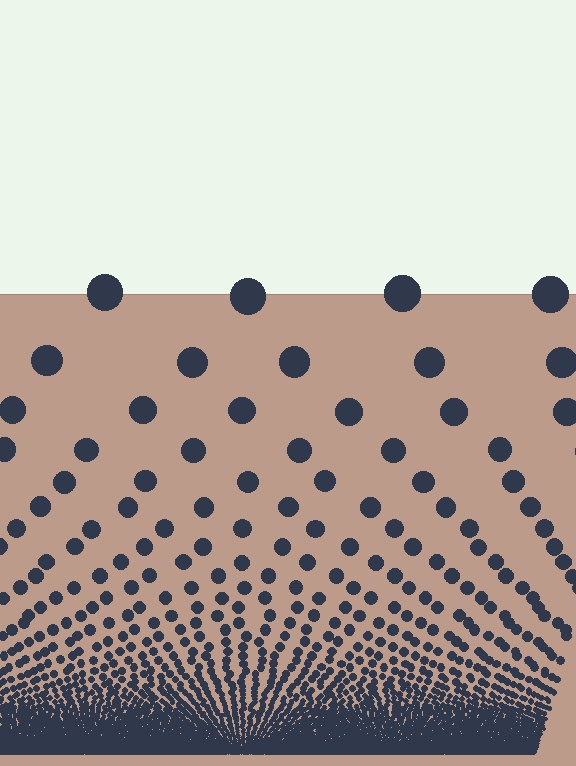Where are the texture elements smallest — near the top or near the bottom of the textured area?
Near the bottom.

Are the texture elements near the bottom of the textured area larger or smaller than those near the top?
Smaller. The gradient is inverted — elements near the bottom are smaller and denser.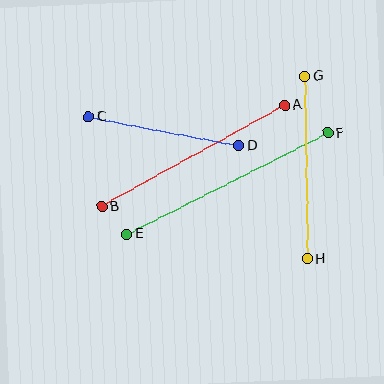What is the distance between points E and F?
The distance is approximately 225 pixels.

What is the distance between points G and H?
The distance is approximately 183 pixels.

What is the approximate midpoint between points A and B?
The midpoint is at approximately (193, 156) pixels.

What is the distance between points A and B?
The distance is approximately 209 pixels.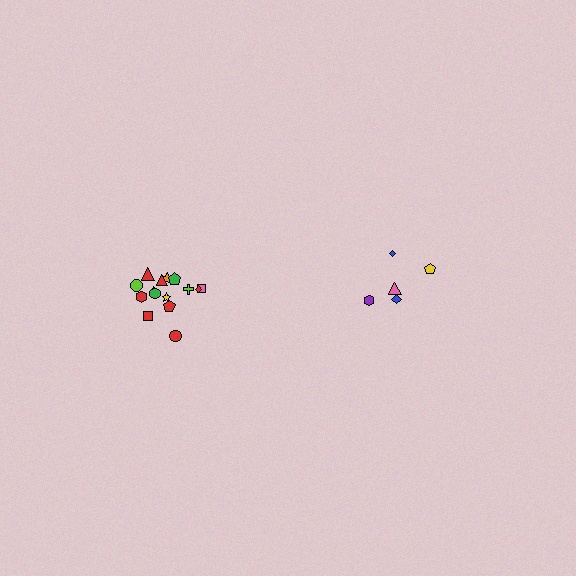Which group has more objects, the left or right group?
The left group.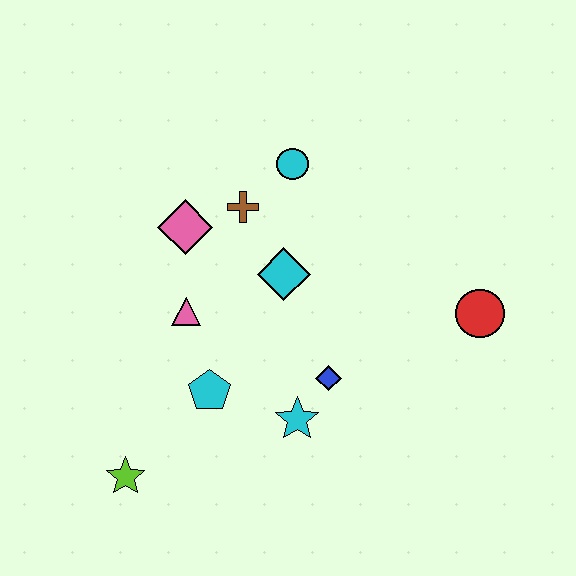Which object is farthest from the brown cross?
The lime star is farthest from the brown cross.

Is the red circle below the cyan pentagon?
No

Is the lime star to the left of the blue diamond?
Yes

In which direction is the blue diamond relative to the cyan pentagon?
The blue diamond is to the right of the cyan pentagon.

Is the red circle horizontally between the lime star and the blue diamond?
No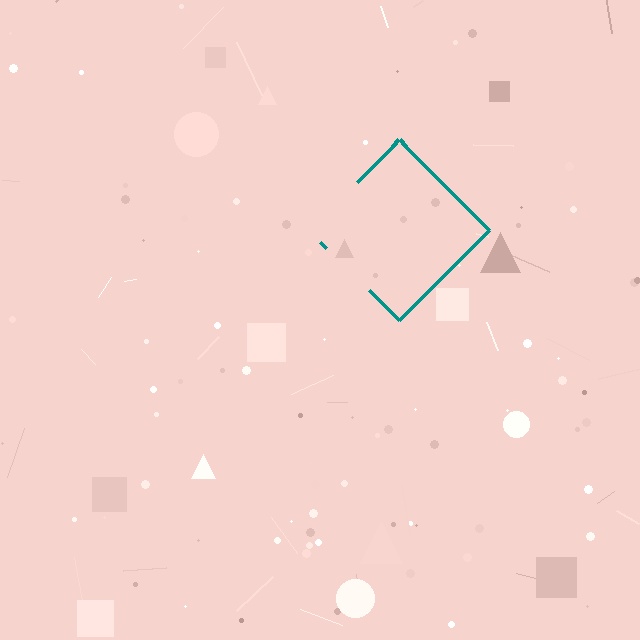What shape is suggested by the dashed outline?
The dashed outline suggests a diamond.